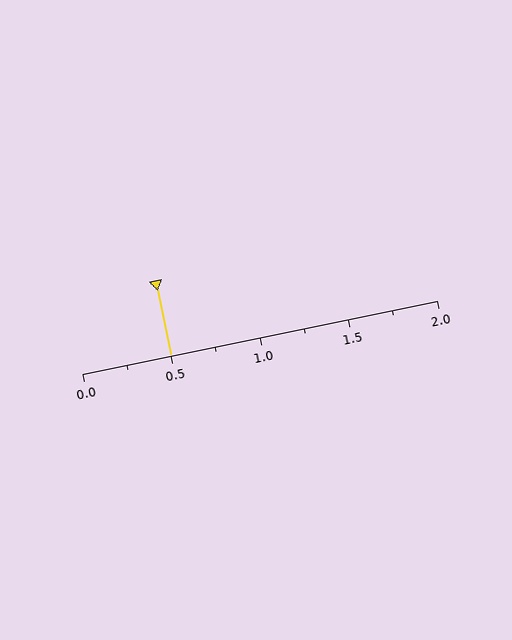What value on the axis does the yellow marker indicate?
The marker indicates approximately 0.5.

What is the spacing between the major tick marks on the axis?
The major ticks are spaced 0.5 apart.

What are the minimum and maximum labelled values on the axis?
The axis runs from 0.0 to 2.0.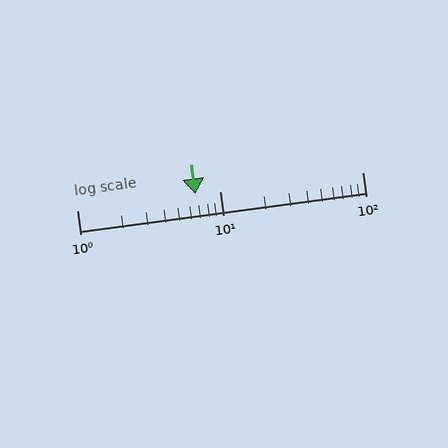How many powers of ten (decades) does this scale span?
The scale spans 2 decades, from 1 to 100.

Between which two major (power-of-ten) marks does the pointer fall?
The pointer is between 1 and 10.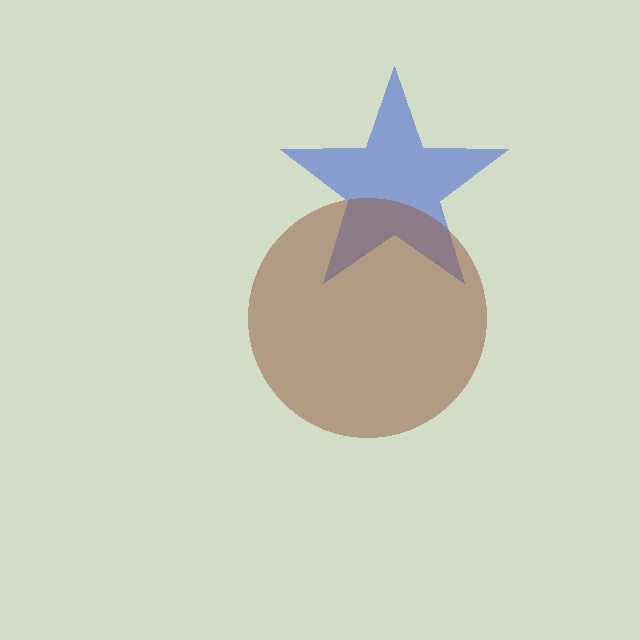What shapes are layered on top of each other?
The layered shapes are: a blue star, a brown circle.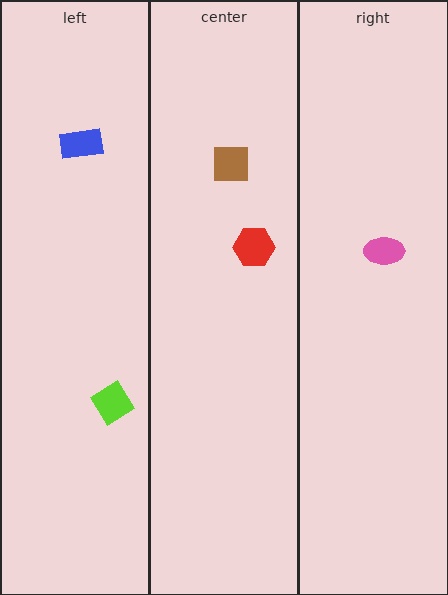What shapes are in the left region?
The lime diamond, the blue rectangle.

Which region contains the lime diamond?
The left region.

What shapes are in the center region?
The red hexagon, the brown square.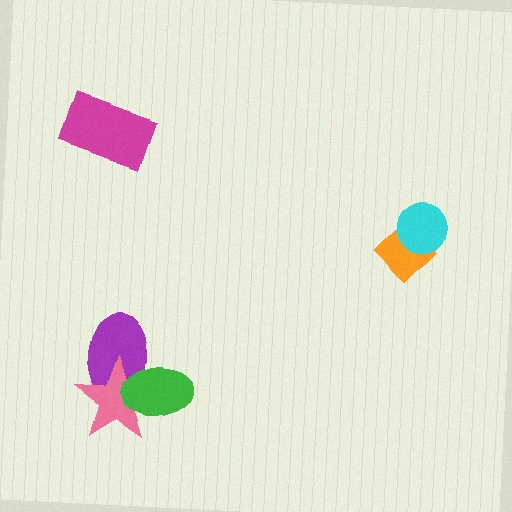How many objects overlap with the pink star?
2 objects overlap with the pink star.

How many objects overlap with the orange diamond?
1 object overlaps with the orange diamond.